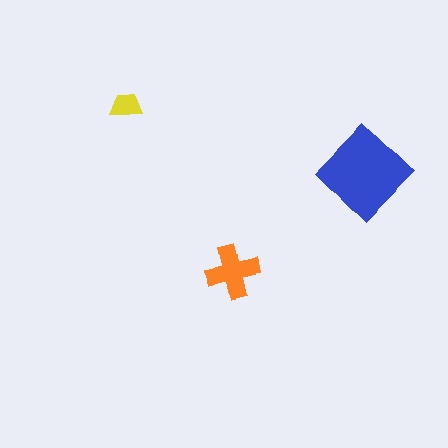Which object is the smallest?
The yellow trapezoid.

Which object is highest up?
The yellow trapezoid is topmost.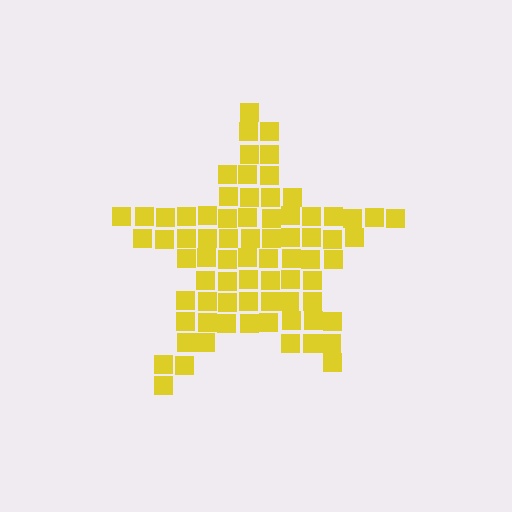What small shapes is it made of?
It is made of small squares.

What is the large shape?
The large shape is a star.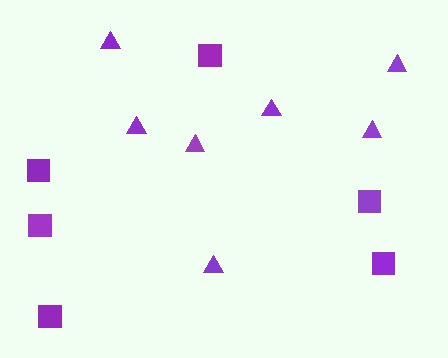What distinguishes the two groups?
There are 2 groups: one group of triangles (7) and one group of squares (6).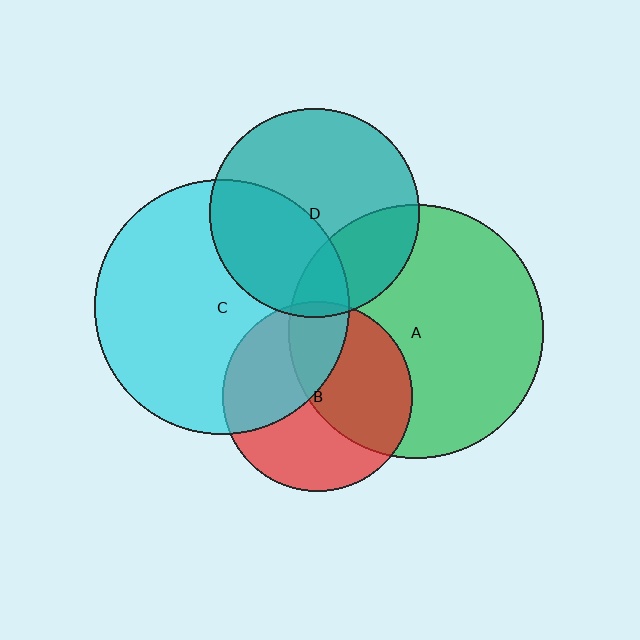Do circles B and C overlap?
Yes.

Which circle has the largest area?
Circle C (cyan).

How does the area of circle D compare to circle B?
Approximately 1.2 times.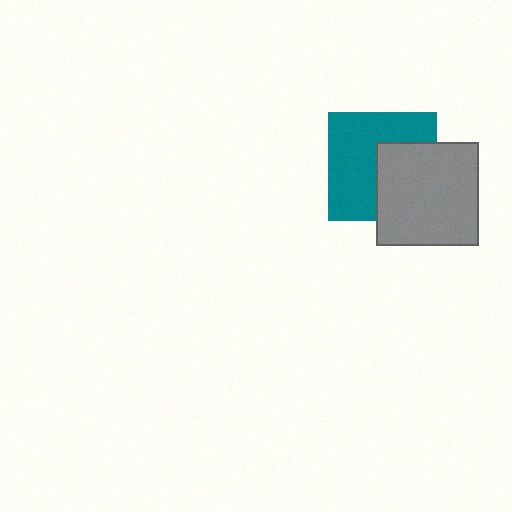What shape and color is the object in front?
The object in front is a gray square.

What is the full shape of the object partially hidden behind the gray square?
The partially hidden object is a teal square.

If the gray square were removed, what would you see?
You would see the complete teal square.